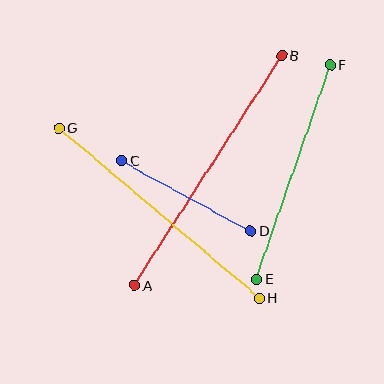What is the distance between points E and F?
The distance is approximately 226 pixels.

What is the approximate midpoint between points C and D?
The midpoint is at approximately (186, 195) pixels.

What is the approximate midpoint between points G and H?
The midpoint is at approximately (159, 213) pixels.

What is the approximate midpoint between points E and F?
The midpoint is at approximately (294, 172) pixels.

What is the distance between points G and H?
The distance is approximately 263 pixels.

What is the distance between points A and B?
The distance is approximately 273 pixels.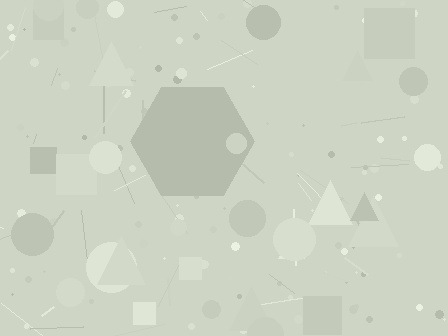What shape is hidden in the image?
A hexagon is hidden in the image.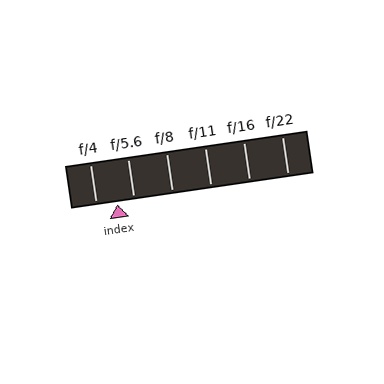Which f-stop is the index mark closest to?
The index mark is closest to f/5.6.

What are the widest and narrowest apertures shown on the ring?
The widest aperture shown is f/4 and the narrowest is f/22.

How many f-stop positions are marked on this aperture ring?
There are 6 f-stop positions marked.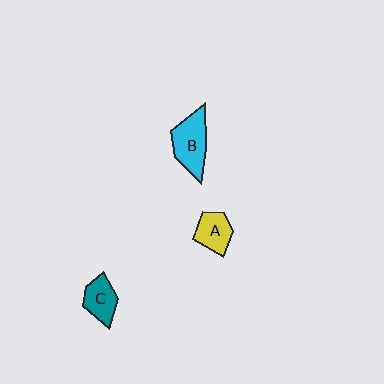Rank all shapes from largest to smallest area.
From largest to smallest: B (cyan), A (yellow), C (teal).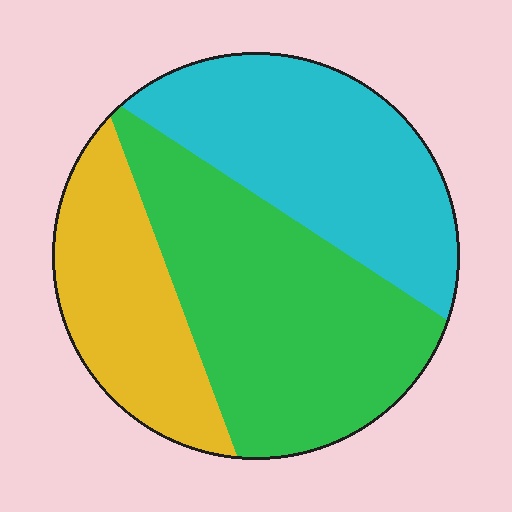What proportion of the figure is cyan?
Cyan takes up about one third (1/3) of the figure.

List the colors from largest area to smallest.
From largest to smallest: green, cyan, yellow.